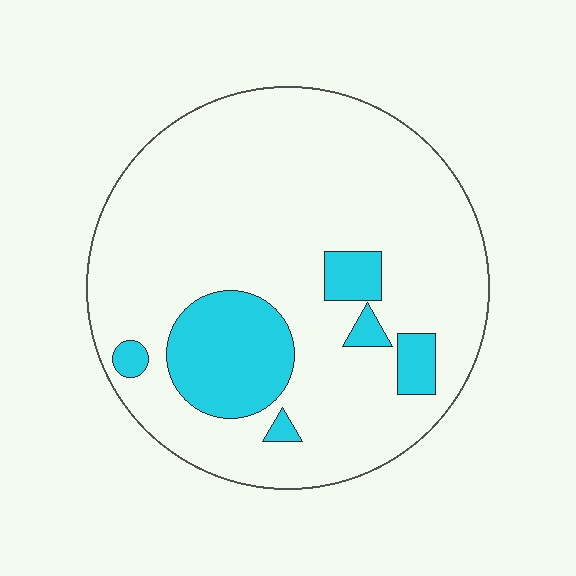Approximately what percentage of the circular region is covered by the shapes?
Approximately 15%.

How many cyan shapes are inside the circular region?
6.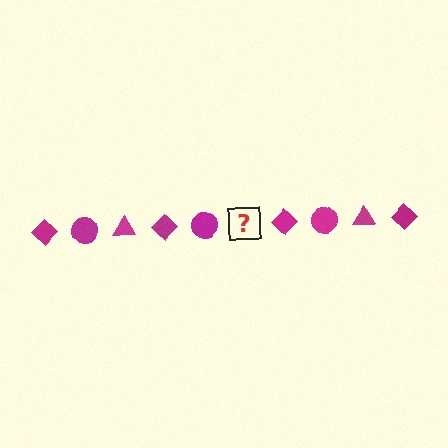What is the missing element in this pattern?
The missing element is a magenta triangle.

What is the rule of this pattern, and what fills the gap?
The rule is that the pattern cycles through diamond, circle, triangle shapes in magenta. The gap should be filled with a magenta triangle.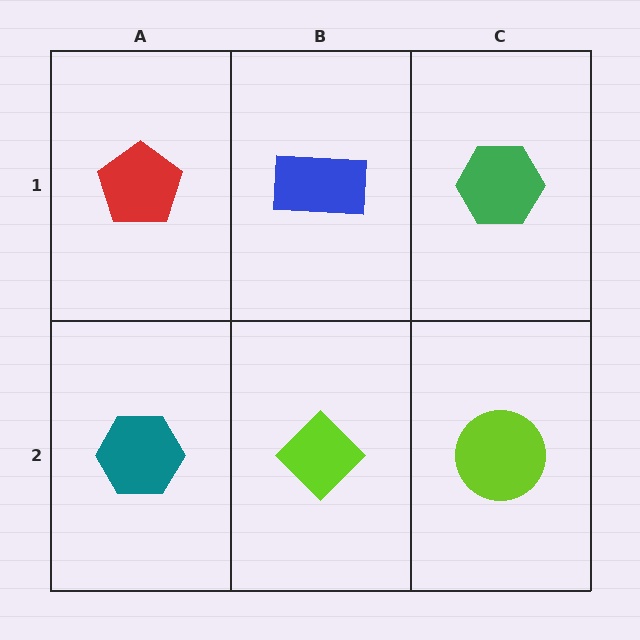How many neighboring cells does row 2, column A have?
2.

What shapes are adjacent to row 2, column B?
A blue rectangle (row 1, column B), a teal hexagon (row 2, column A), a lime circle (row 2, column C).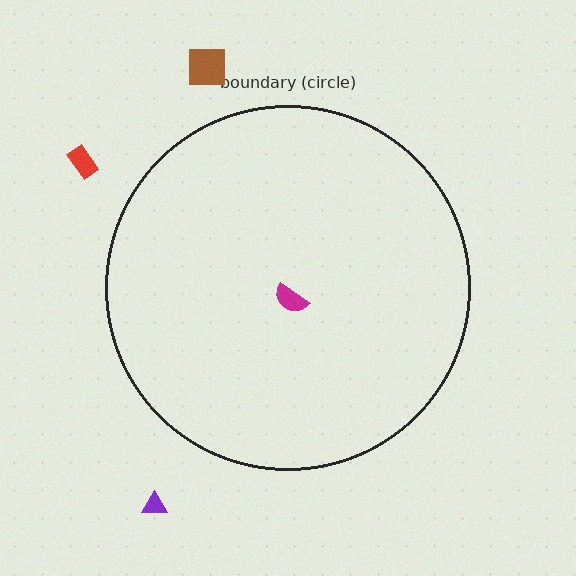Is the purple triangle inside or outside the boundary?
Outside.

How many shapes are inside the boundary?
1 inside, 3 outside.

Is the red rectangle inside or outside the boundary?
Outside.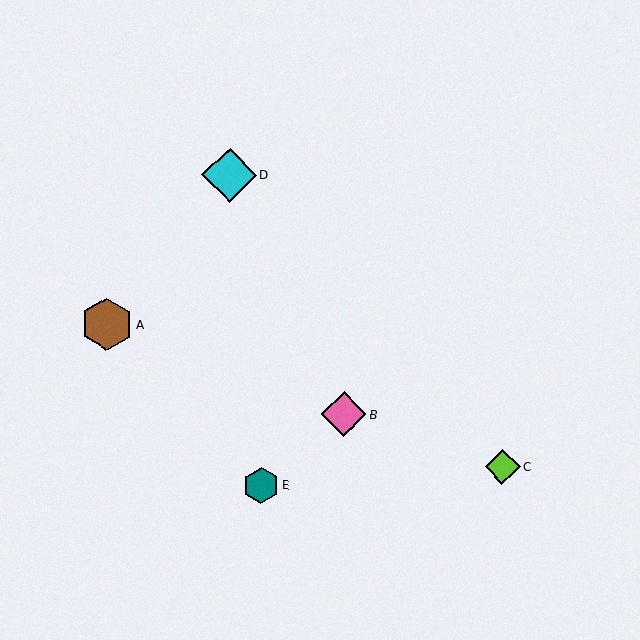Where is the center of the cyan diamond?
The center of the cyan diamond is at (229, 175).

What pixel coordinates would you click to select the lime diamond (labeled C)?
Click at (502, 467) to select the lime diamond C.